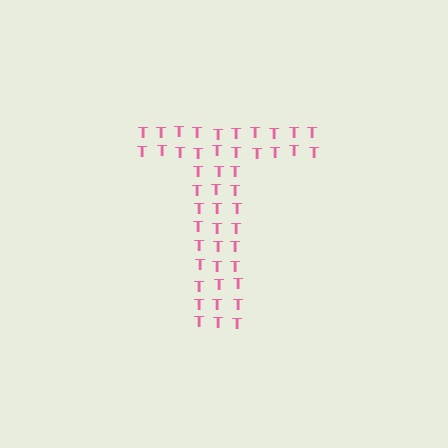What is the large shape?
The large shape is the letter T.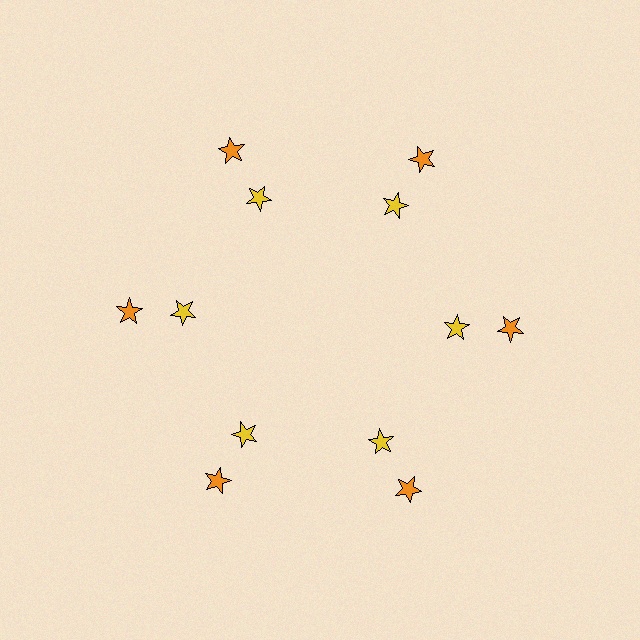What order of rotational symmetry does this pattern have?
This pattern has 6-fold rotational symmetry.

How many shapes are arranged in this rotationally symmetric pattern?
There are 12 shapes, arranged in 6 groups of 2.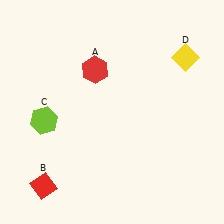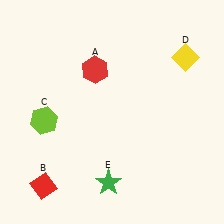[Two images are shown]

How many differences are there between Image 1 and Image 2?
There is 1 difference between the two images.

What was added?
A green star (E) was added in Image 2.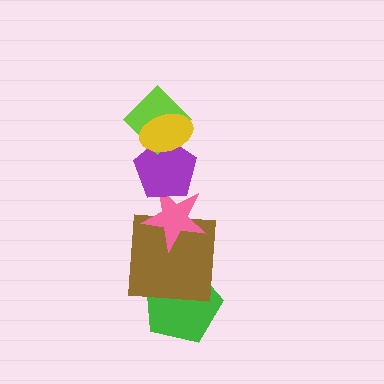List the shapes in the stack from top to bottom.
From top to bottom: the yellow ellipse, the lime diamond, the purple pentagon, the pink star, the brown square, the green pentagon.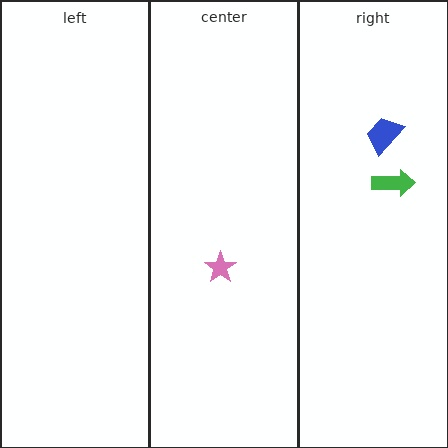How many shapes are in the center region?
1.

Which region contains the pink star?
The center region.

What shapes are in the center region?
The pink star.